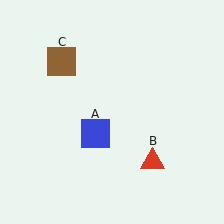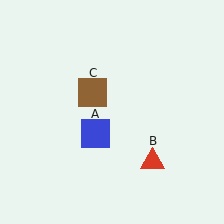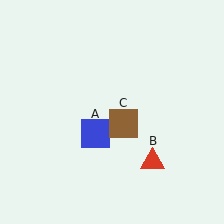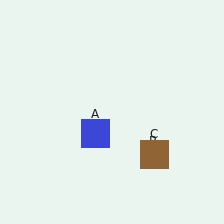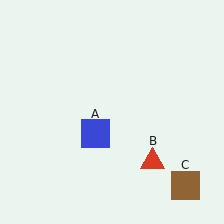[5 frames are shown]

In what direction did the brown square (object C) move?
The brown square (object C) moved down and to the right.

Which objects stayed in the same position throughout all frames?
Blue square (object A) and red triangle (object B) remained stationary.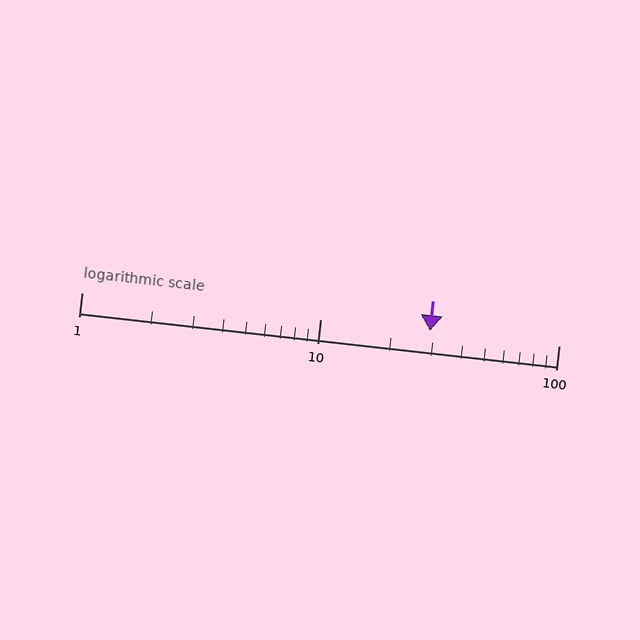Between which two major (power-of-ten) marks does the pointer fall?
The pointer is between 10 and 100.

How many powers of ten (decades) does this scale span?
The scale spans 2 decades, from 1 to 100.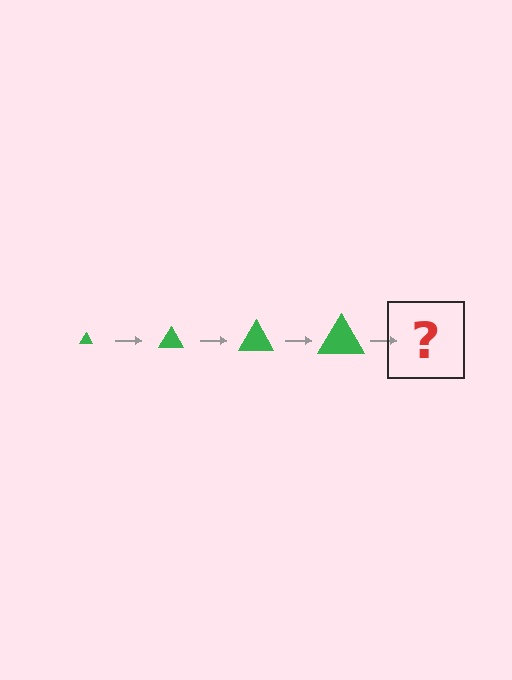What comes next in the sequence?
The next element should be a green triangle, larger than the previous one.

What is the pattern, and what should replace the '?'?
The pattern is that the triangle gets progressively larger each step. The '?' should be a green triangle, larger than the previous one.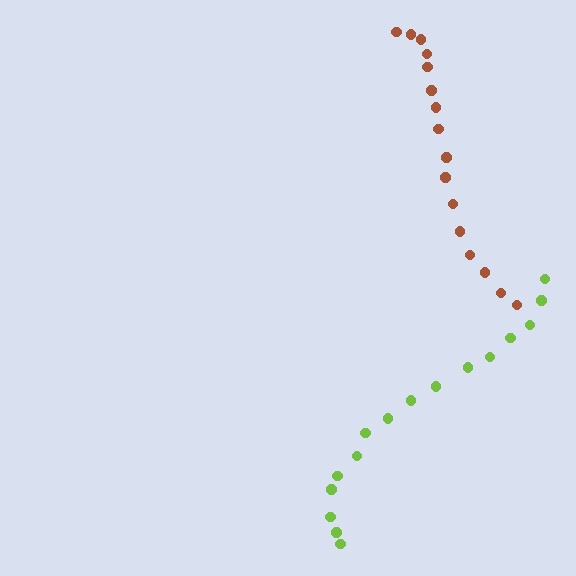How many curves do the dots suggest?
There are 2 distinct paths.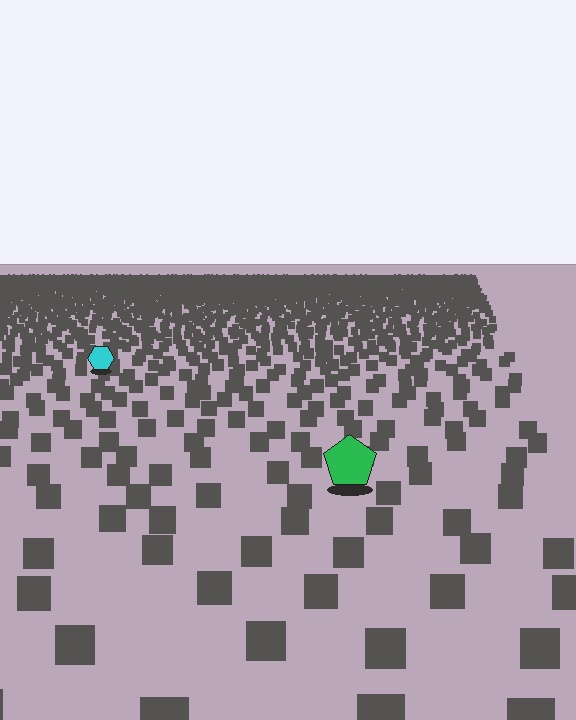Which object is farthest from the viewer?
The cyan hexagon is farthest from the viewer. It appears smaller and the ground texture around it is denser.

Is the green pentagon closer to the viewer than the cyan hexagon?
Yes. The green pentagon is closer — you can tell from the texture gradient: the ground texture is coarser near it.